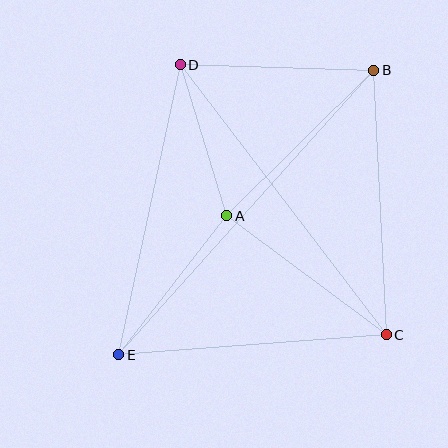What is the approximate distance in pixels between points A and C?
The distance between A and C is approximately 199 pixels.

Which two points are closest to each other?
Points A and D are closest to each other.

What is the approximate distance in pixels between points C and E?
The distance between C and E is approximately 268 pixels.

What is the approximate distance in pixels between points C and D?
The distance between C and D is approximately 340 pixels.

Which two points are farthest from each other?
Points B and E are farthest from each other.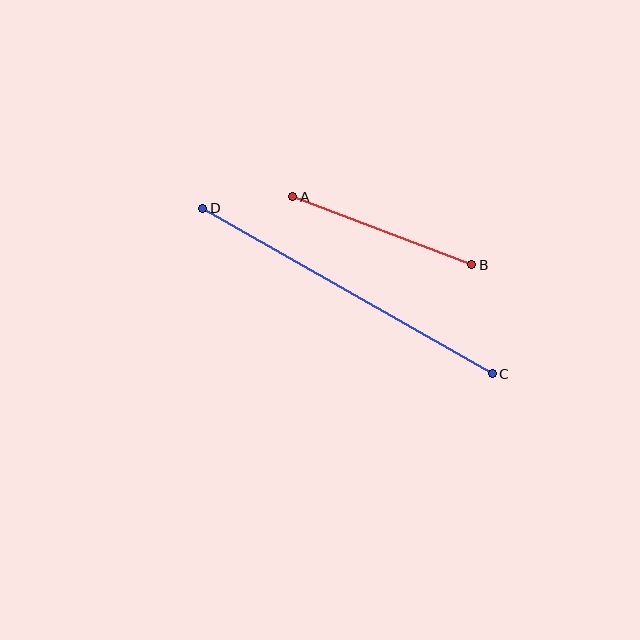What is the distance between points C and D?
The distance is approximately 333 pixels.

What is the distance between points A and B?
The distance is approximately 192 pixels.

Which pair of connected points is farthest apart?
Points C and D are farthest apart.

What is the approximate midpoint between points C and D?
The midpoint is at approximately (348, 291) pixels.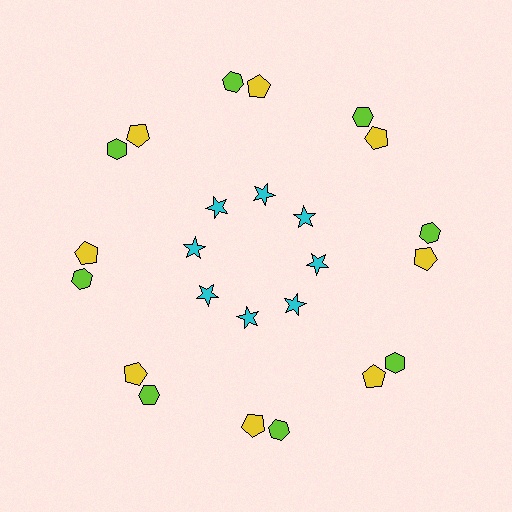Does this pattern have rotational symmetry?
Yes, this pattern has 8-fold rotational symmetry. It looks the same after rotating 45 degrees around the center.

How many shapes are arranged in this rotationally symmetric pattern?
There are 24 shapes, arranged in 8 groups of 3.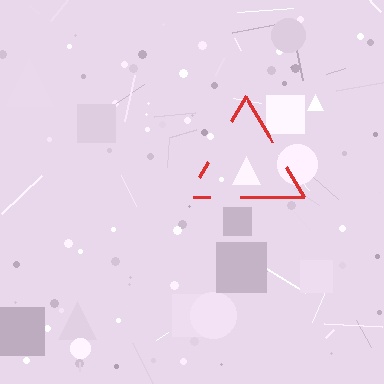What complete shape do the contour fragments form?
The contour fragments form a triangle.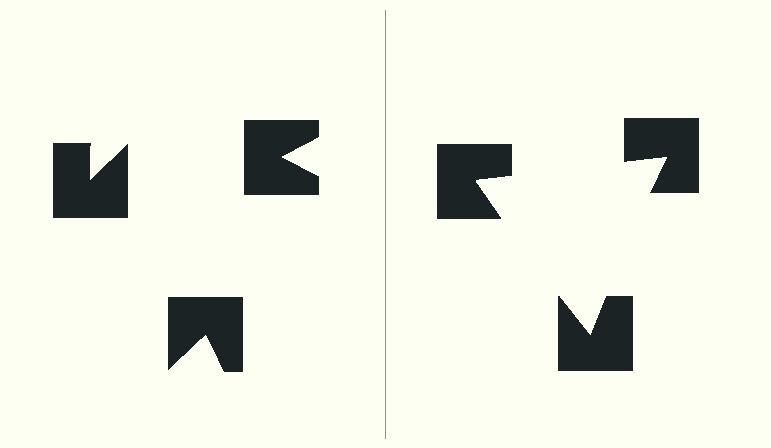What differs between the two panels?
The notched squares are positioned identically on both sides; only the wedge orientations differ. On the right they align to a triangle; on the left they are misaligned.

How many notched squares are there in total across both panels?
6 — 3 on each side.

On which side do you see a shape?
An illusory triangle appears on the right side. On the left side the wedge cuts are rotated, so no coherent shape forms.